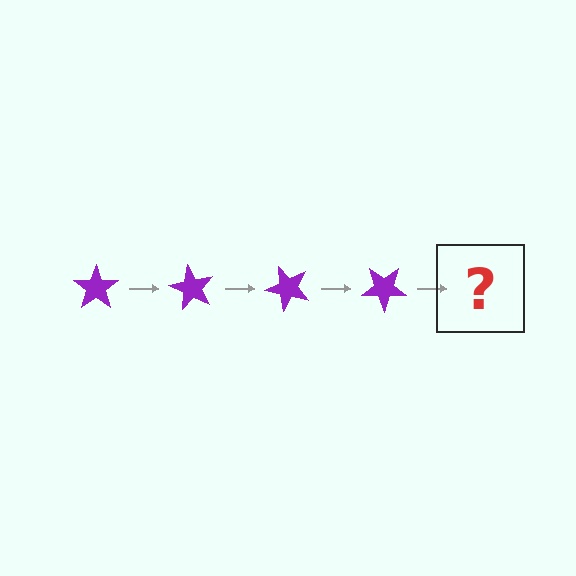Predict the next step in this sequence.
The next step is a purple star rotated 240 degrees.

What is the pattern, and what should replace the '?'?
The pattern is that the star rotates 60 degrees each step. The '?' should be a purple star rotated 240 degrees.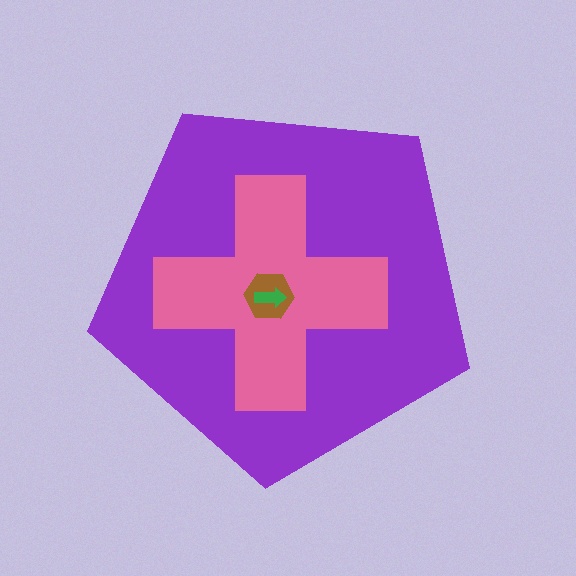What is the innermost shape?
The green arrow.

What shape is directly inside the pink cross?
The brown hexagon.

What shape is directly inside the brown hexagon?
The green arrow.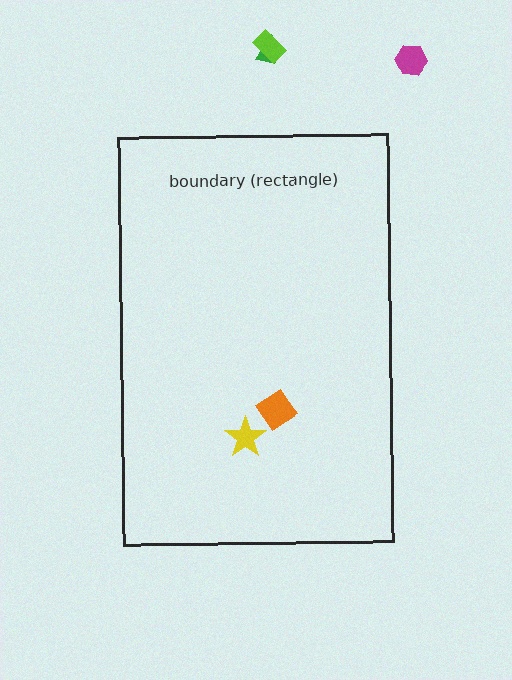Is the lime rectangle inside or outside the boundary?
Outside.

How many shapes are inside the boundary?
2 inside, 3 outside.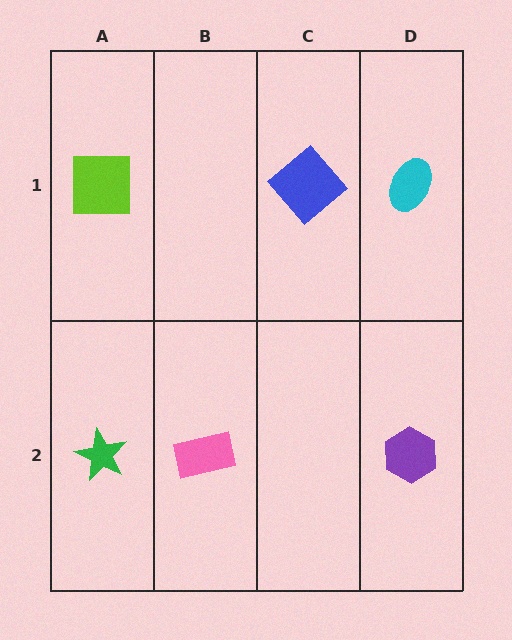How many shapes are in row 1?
3 shapes.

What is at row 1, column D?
A cyan ellipse.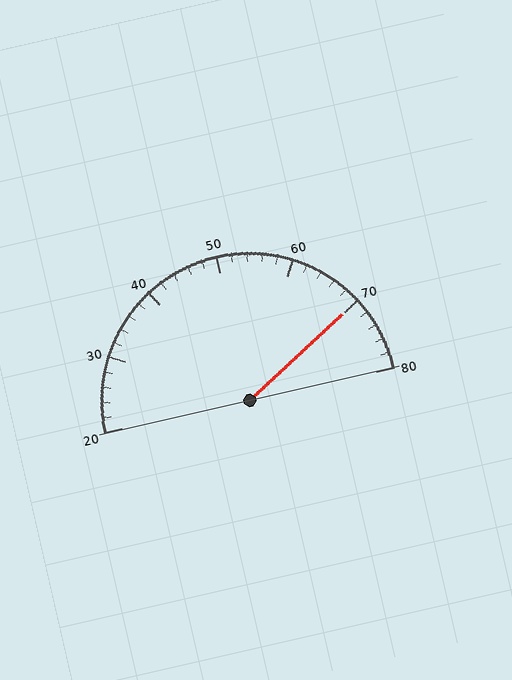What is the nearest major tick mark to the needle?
The nearest major tick mark is 70.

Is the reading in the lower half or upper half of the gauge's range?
The reading is in the upper half of the range (20 to 80).